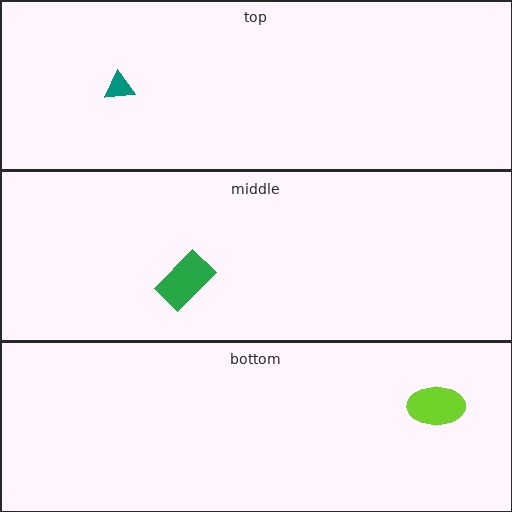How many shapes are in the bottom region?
1.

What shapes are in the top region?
The teal triangle.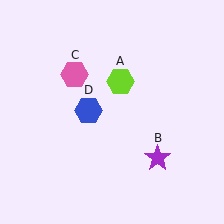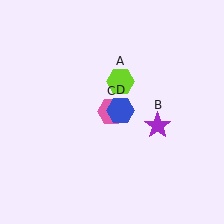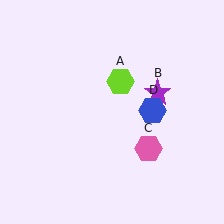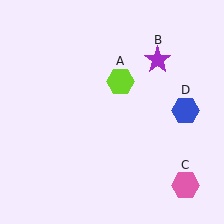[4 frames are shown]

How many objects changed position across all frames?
3 objects changed position: purple star (object B), pink hexagon (object C), blue hexagon (object D).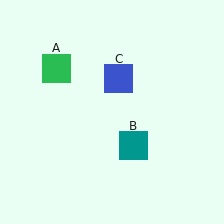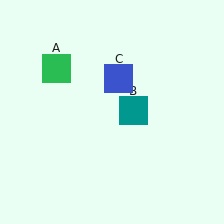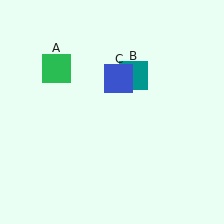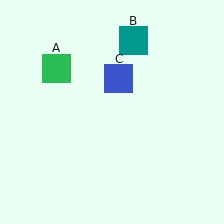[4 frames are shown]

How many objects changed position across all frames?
1 object changed position: teal square (object B).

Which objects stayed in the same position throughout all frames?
Green square (object A) and blue square (object C) remained stationary.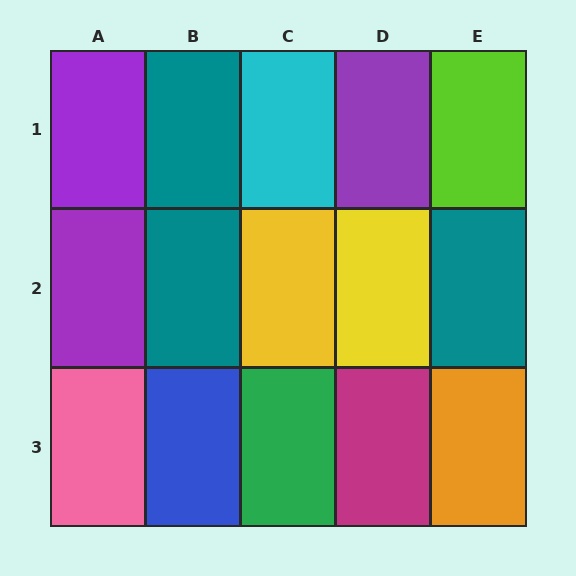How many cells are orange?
1 cell is orange.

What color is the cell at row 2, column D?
Yellow.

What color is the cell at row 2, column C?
Yellow.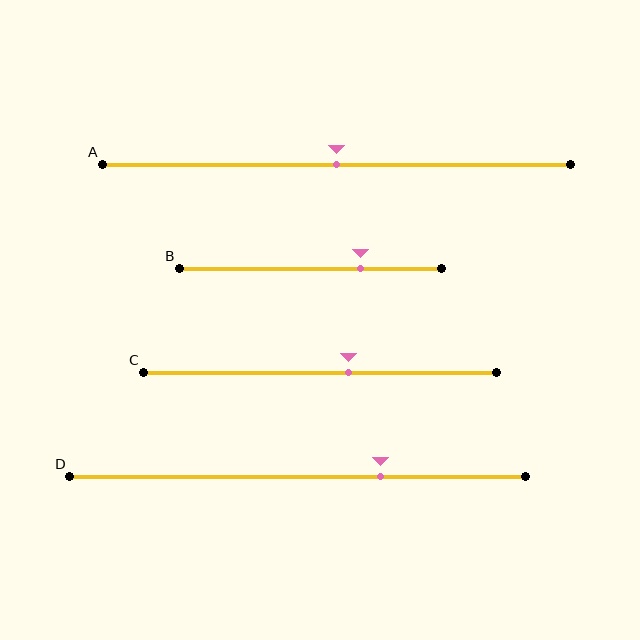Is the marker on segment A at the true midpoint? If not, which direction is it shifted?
Yes, the marker on segment A is at the true midpoint.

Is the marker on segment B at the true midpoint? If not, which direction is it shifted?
No, the marker on segment B is shifted to the right by about 19% of the segment length.